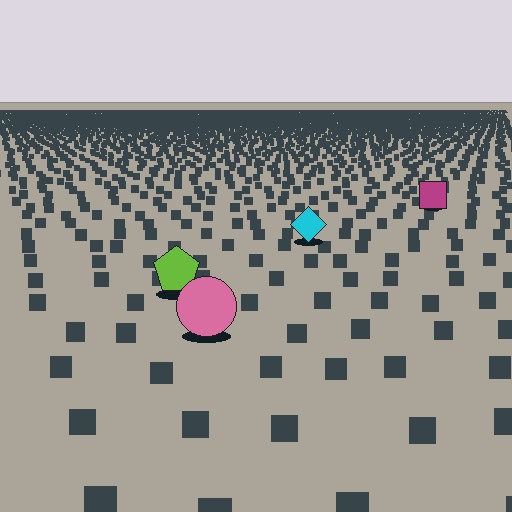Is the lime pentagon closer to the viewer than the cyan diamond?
Yes. The lime pentagon is closer — you can tell from the texture gradient: the ground texture is coarser near it.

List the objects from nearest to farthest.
From nearest to farthest: the pink circle, the lime pentagon, the cyan diamond, the magenta square.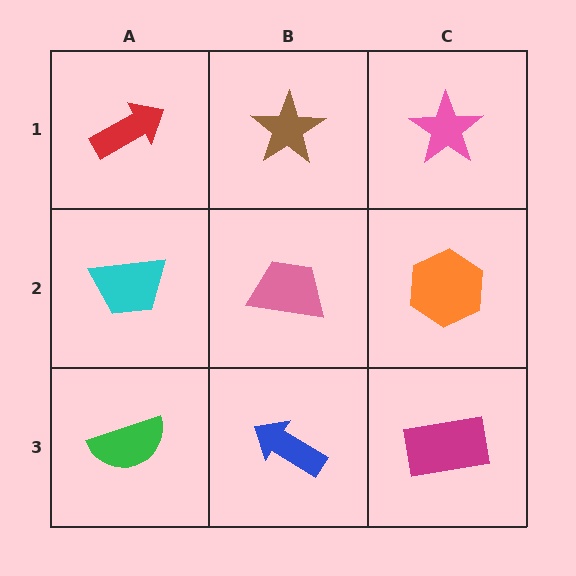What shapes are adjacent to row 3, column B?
A pink trapezoid (row 2, column B), a green semicircle (row 3, column A), a magenta rectangle (row 3, column C).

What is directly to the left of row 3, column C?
A blue arrow.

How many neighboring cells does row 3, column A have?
2.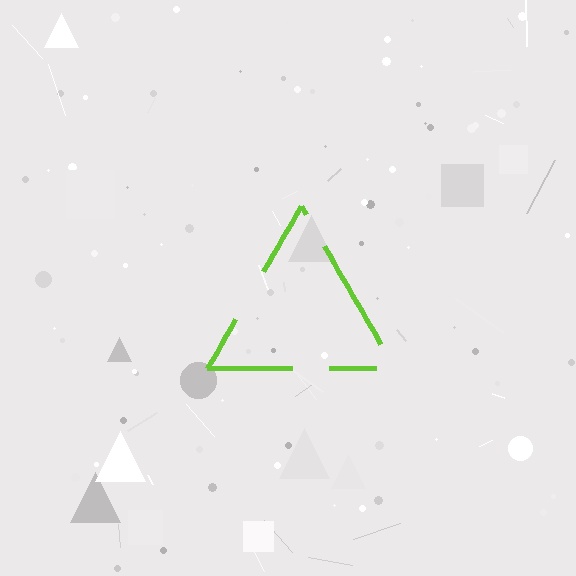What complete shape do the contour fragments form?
The contour fragments form a triangle.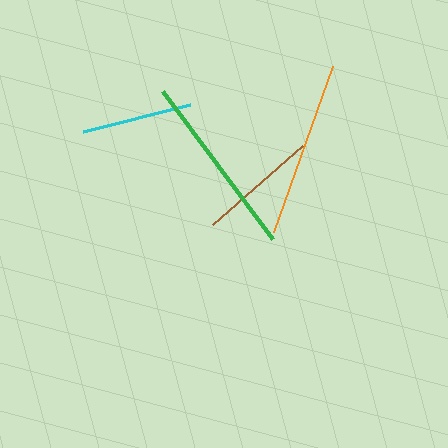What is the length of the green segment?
The green segment is approximately 185 pixels long.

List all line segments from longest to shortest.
From longest to shortest: green, orange, brown, cyan.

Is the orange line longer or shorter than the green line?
The green line is longer than the orange line.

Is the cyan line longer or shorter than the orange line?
The orange line is longer than the cyan line.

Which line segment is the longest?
The green line is the longest at approximately 185 pixels.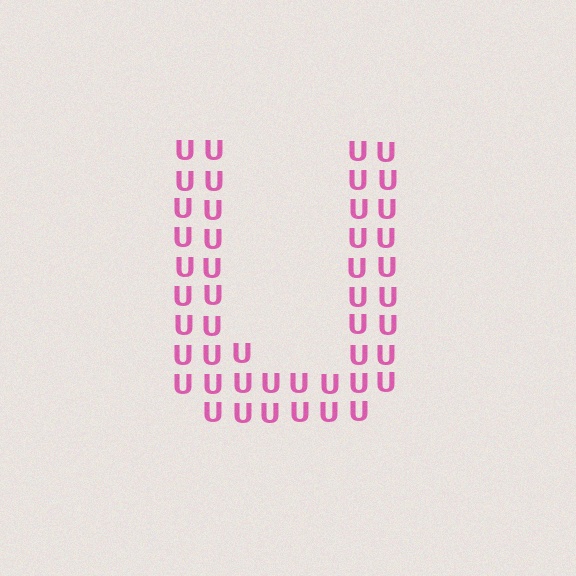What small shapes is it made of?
It is made of small letter U's.